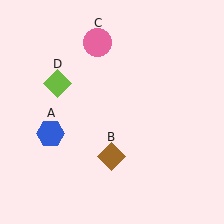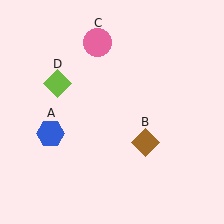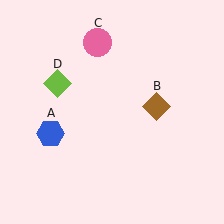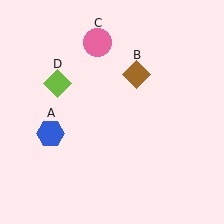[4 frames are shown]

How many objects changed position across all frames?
1 object changed position: brown diamond (object B).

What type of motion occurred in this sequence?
The brown diamond (object B) rotated counterclockwise around the center of the scene.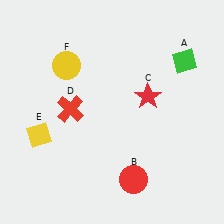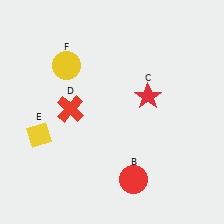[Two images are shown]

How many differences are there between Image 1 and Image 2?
There is 1 difference between the two images.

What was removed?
The green diamond (A) was removed in Image 2.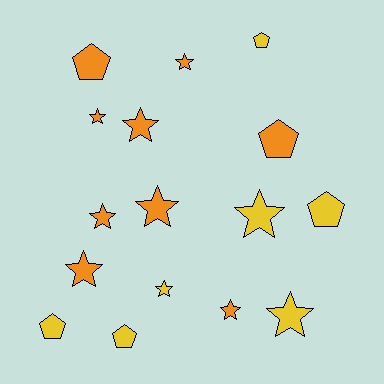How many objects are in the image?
There are 16 objects.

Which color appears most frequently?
Orange, with 9 objects.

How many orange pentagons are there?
There are 2 orange pentagons.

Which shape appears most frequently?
Star, with 10 objects.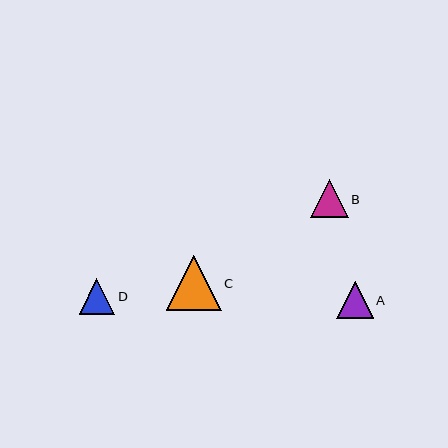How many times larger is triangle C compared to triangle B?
Triangle C is approximately 1.4 times the size of triangle B.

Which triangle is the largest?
Triangle C is the largest with a size of approximately 55 pixels.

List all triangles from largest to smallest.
From largest to smallest: C, B, A, D.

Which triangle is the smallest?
Triangle D is the smallest with a size of approximately 36 pixels.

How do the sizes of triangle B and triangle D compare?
Triangle B and triangle D are approximately the same size.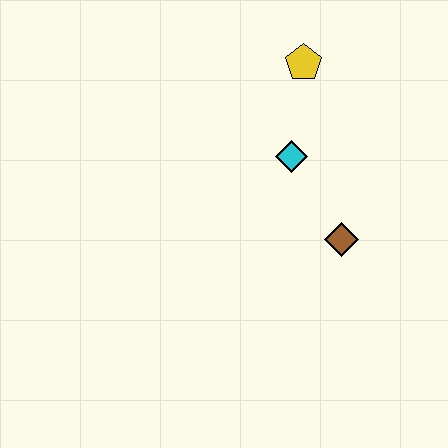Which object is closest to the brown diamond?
The cyan diamond is closest to the brown diamond.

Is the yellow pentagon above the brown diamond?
Yes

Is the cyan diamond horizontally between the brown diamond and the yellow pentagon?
No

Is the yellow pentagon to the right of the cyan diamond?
Yes